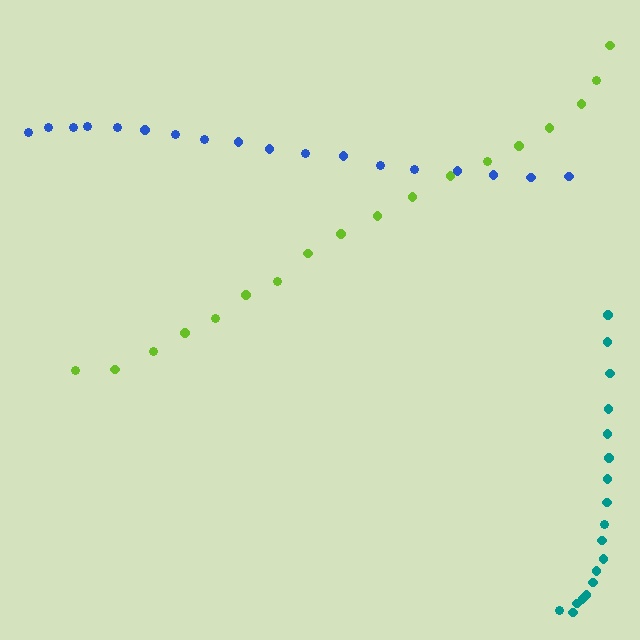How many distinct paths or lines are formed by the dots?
There are 3 distinct paths.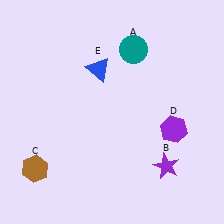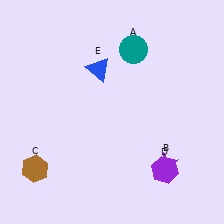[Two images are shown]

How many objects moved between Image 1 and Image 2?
1 object moved between the two images.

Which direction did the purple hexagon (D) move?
The purple hexagon (D) moved down.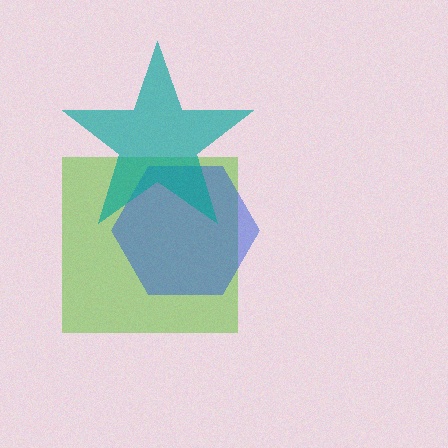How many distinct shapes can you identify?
There are 3 distinct shapes: a lime square, a blue hexagon, a teal star.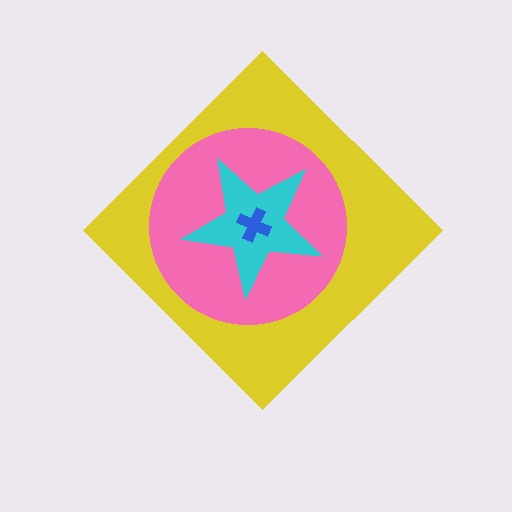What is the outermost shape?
The yellow diamond.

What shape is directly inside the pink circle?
The cyan star.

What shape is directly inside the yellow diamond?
The pink circle.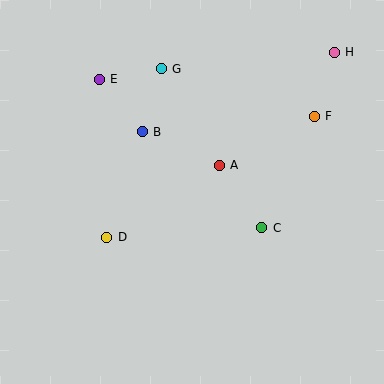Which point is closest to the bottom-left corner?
Point D is closest to the bottom-left corner.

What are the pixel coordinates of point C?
Point C is at (262, 228).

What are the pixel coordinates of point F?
Point F is at (314, 116).